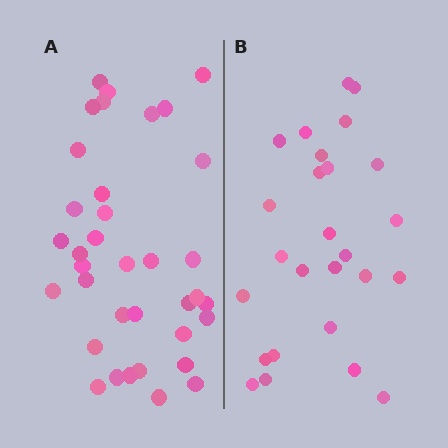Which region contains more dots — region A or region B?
Region A (the left region) has more dots.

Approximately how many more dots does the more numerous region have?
Region A has roughly 10 or so more dots than region B.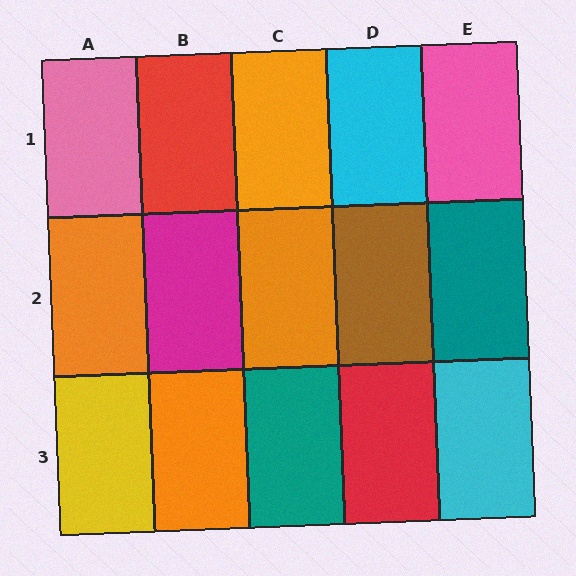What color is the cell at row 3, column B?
Orange.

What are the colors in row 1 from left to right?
Pink, red, orange, cyan, pink.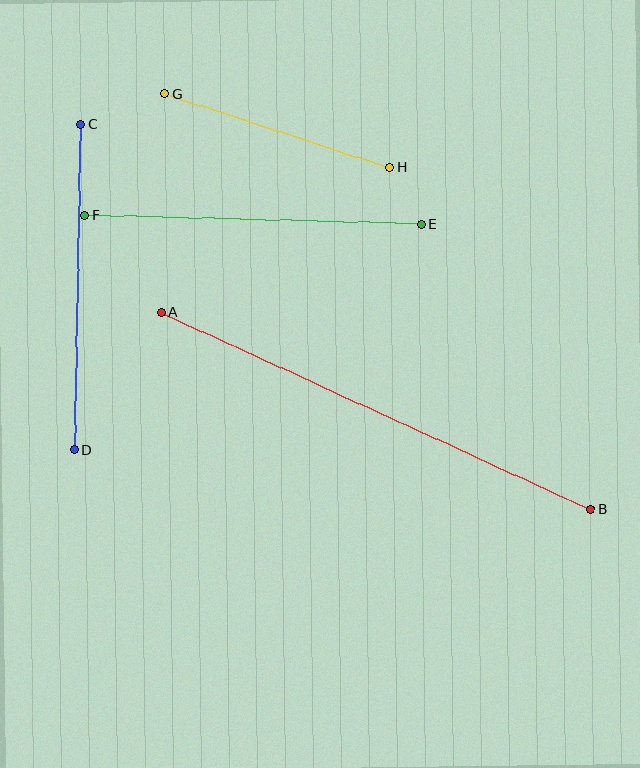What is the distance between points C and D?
The distance is approximately 326 pixels.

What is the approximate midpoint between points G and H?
The midpoint is at approximately (277, 131) pixels.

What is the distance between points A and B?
The distance is approximately 473 pixels.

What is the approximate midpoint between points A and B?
The midpoint is at approximately (376, 411) pixels.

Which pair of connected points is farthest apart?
Points A and B are farthest apart.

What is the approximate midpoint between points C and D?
The midpoint is at approximately (77, 287) pixels.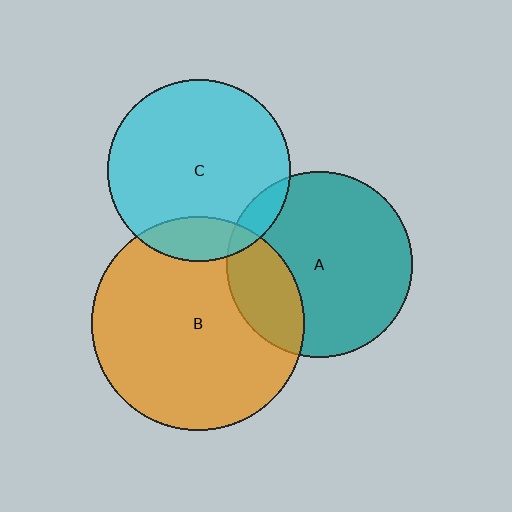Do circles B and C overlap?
Yes.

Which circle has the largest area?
Circle B (orange).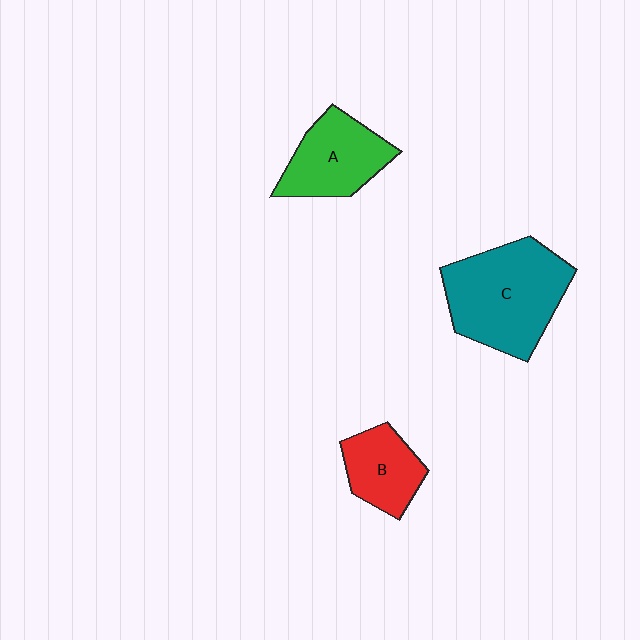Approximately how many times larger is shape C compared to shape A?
Approximately 1.6 times.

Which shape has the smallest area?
Shape B (red).